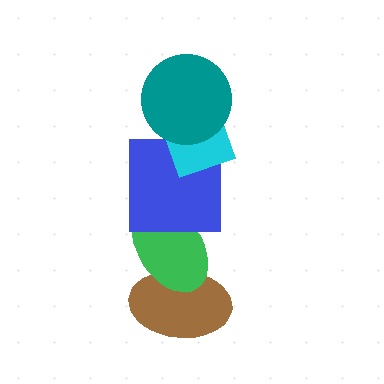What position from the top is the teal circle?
The teal circle is 1st from the top.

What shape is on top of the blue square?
The cyan diamond is on top of the blue square.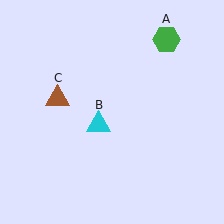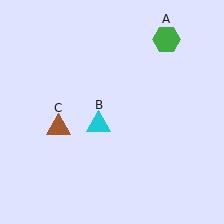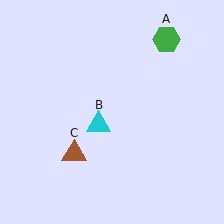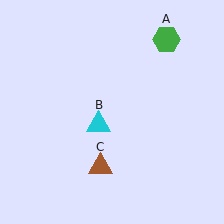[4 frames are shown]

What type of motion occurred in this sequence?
The brown triangle (object C) rotated counterclockwise around the center of the scene.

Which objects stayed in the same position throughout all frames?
Green hexagon (object A) and cyan triangle (object B) remained stationary.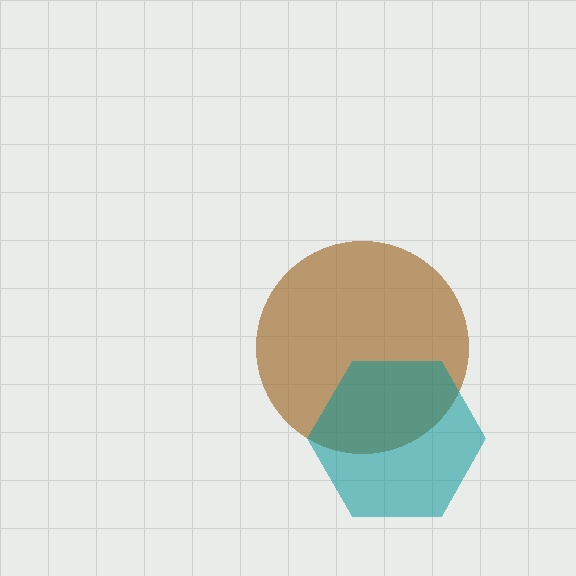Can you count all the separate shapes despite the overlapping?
Yes, there are 2 separate shapes.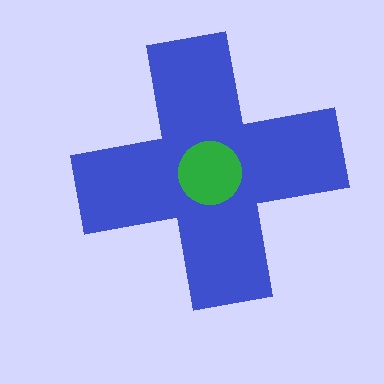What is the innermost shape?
The green circle.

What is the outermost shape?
The blue cross.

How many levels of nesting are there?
2.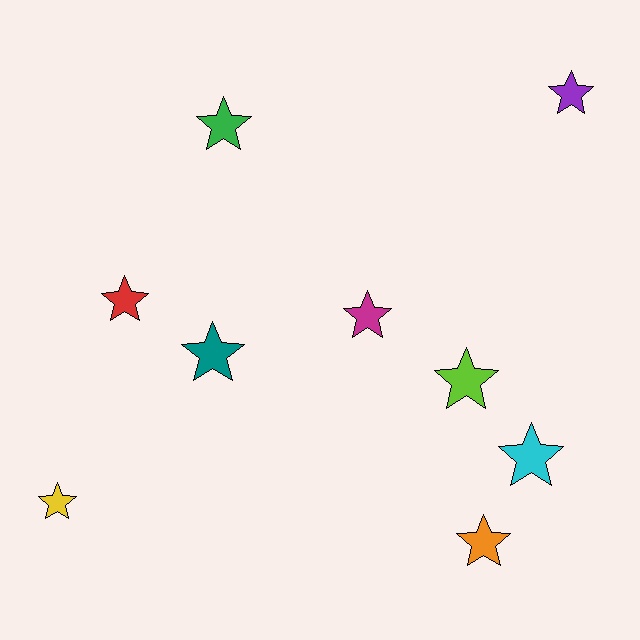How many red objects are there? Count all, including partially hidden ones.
There is 1 red object.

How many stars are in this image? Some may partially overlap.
There are 9 stars.